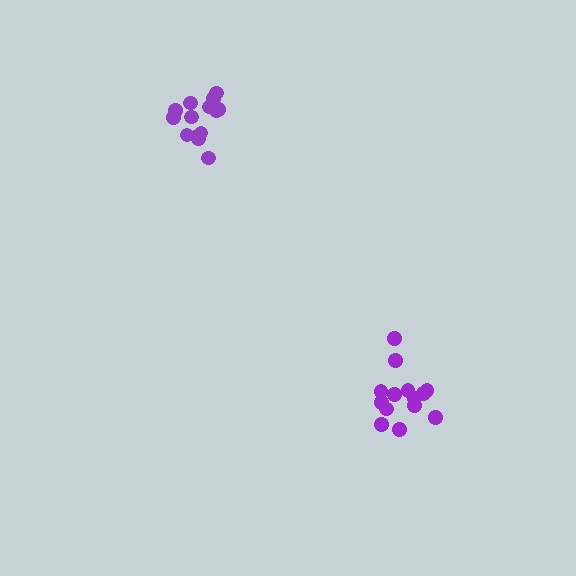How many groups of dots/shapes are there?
There are 2 groups.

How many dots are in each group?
Group 1: 14 dots, Group 2: 14 dots (28 total).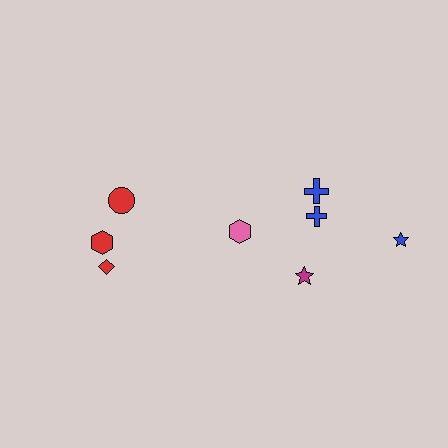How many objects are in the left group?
There are 3 objects.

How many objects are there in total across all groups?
There are 8 objects.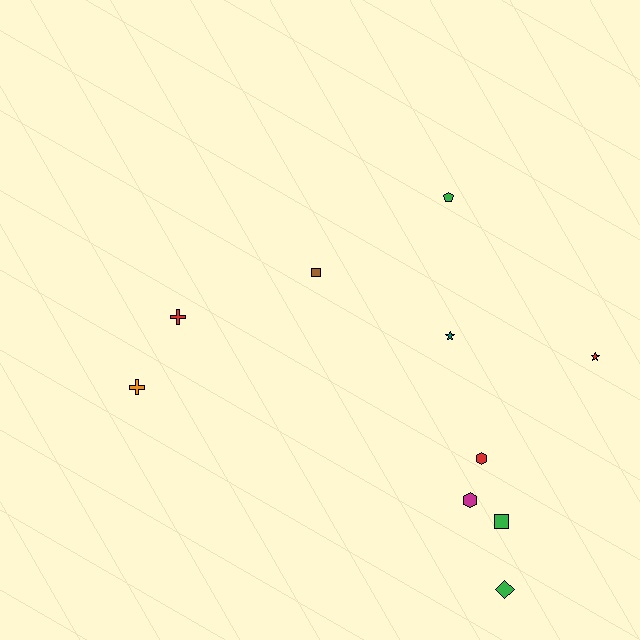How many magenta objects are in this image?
There is 1 magenta object.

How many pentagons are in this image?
There is 1 pentagon.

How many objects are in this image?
There are 10 objects.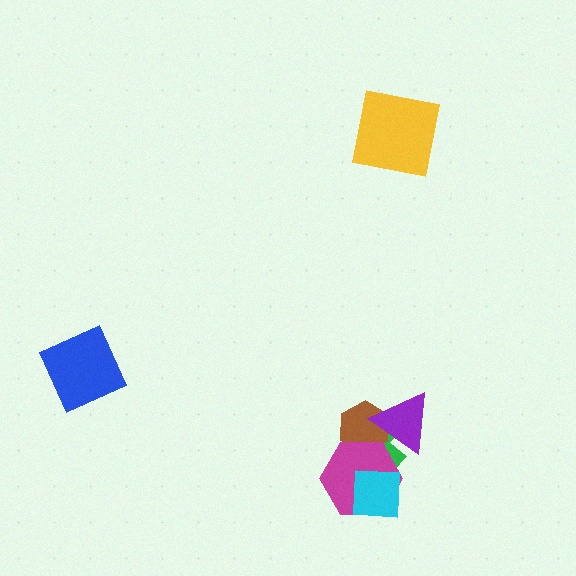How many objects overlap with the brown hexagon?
3 objects overlap with the brown hexagon.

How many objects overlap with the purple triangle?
2 objects overlap with the purple triangle.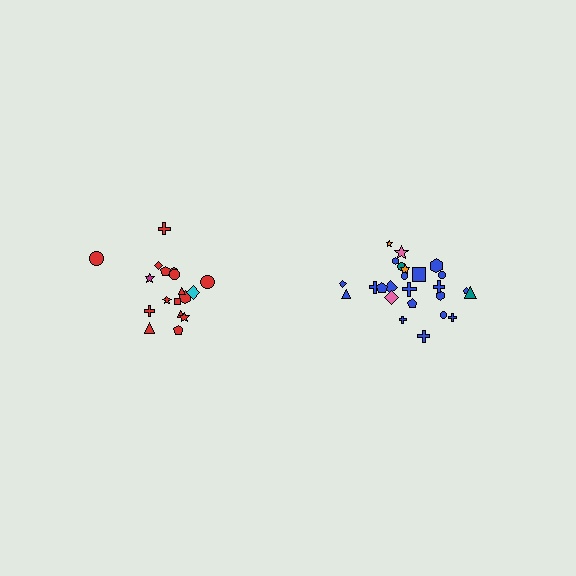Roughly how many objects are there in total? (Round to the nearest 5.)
Roughly 45 objects in total.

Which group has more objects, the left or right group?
The right group.